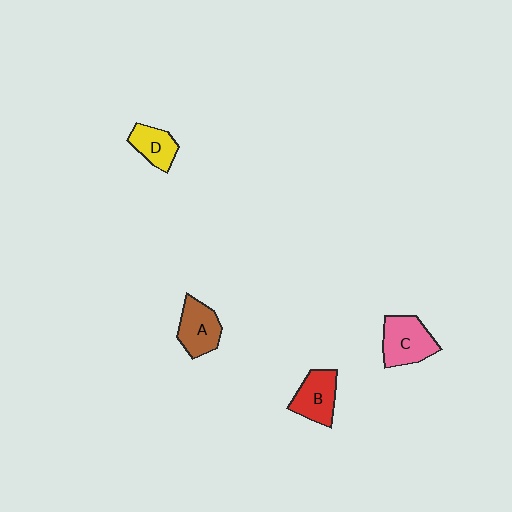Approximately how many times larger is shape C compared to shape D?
Approximately 1.5 times.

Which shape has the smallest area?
Shape D (yellow).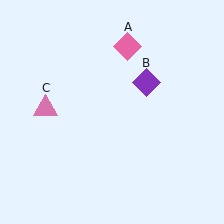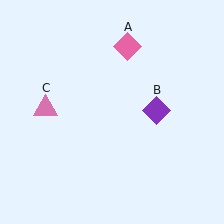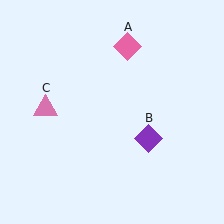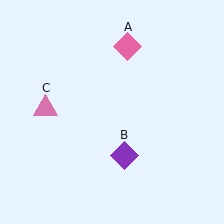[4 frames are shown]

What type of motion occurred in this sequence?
The purple diamond (object B) rotated clockwise around the center of the scene.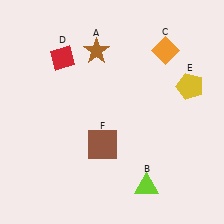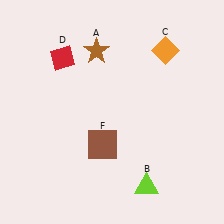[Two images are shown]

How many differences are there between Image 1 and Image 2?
There is 1 difference between the two images.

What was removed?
The yellow pentagon (E) was removed in Image 2.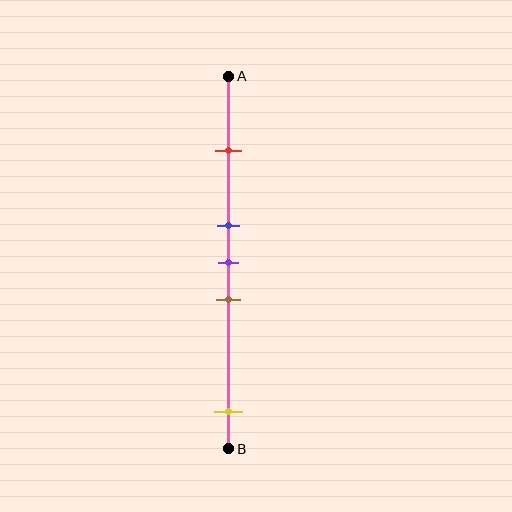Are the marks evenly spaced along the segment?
No, the marks are not evenly spaced.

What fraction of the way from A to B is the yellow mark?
The yellow mark is approximately 90% (0.9) of the way from A to B.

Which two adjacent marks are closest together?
The blue and purple marks are the closest adjacent pair.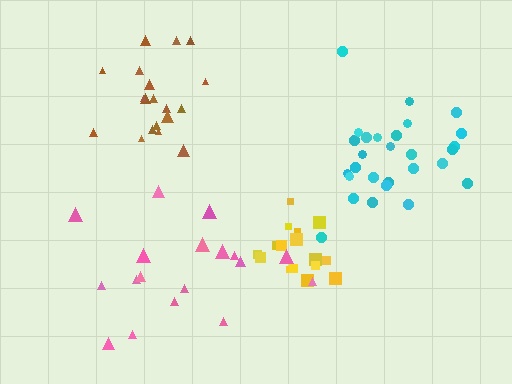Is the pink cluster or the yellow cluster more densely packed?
Yellow.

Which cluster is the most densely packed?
Yellow.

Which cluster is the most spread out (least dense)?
Pink.